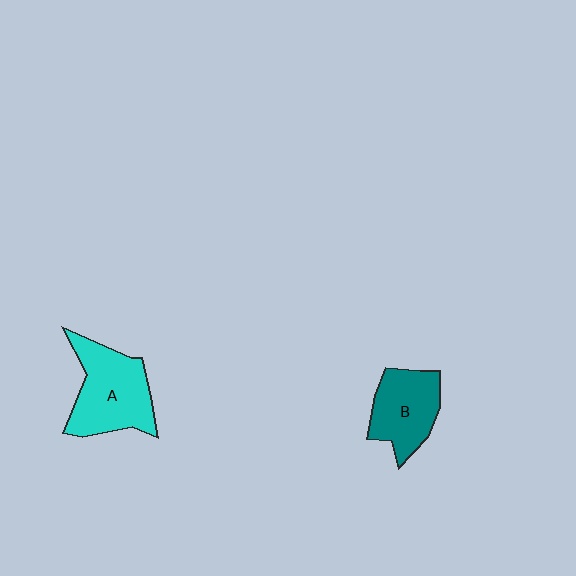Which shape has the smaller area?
Shape B (teal).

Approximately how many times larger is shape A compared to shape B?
Approximately 1.3 times.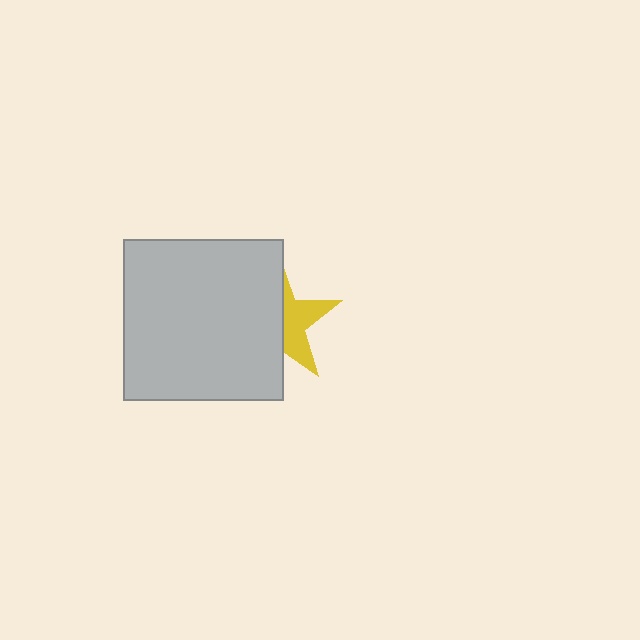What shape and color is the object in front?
The object in front is a light gray square.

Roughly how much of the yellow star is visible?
A small part of it is visible (roughly 42%).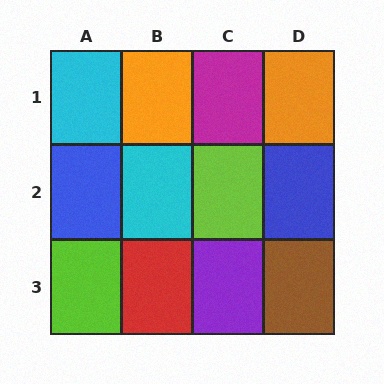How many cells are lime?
2 cells are lime.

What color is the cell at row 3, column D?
Brown.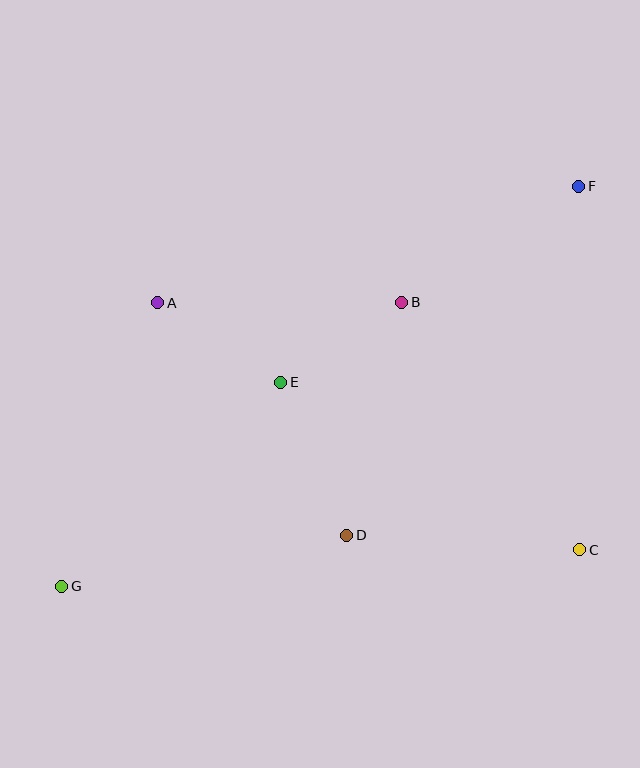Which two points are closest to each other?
Points B and E are closest to each other.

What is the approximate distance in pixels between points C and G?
The distance between C and G is approximately 519 pixels.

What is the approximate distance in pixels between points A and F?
The distance between A and F is approximately 437 pixels.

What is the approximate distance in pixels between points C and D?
The distance between C and D is approximately 233 pixels.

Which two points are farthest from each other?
Points F and G are farthest from each other.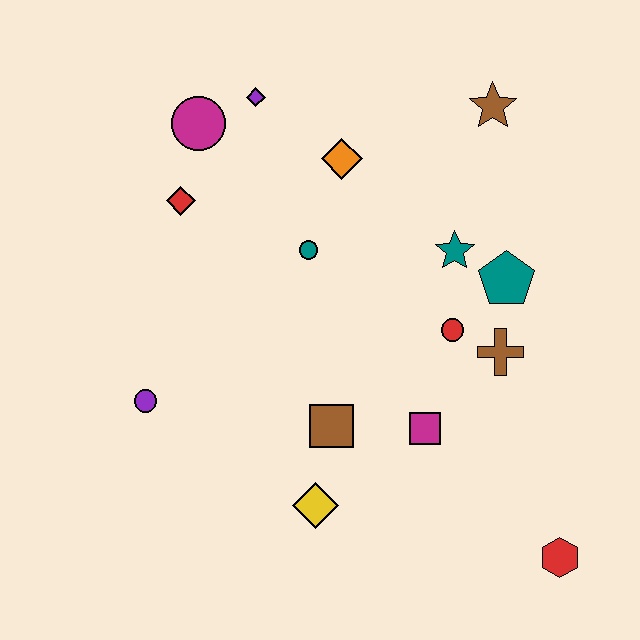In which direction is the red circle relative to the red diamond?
The red circle is to the right of the red diamond.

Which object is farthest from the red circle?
The magenta circle is farthest from the red circle.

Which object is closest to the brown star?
The teal star is closest to the brown star.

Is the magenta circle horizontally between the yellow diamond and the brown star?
No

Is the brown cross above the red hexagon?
Yes